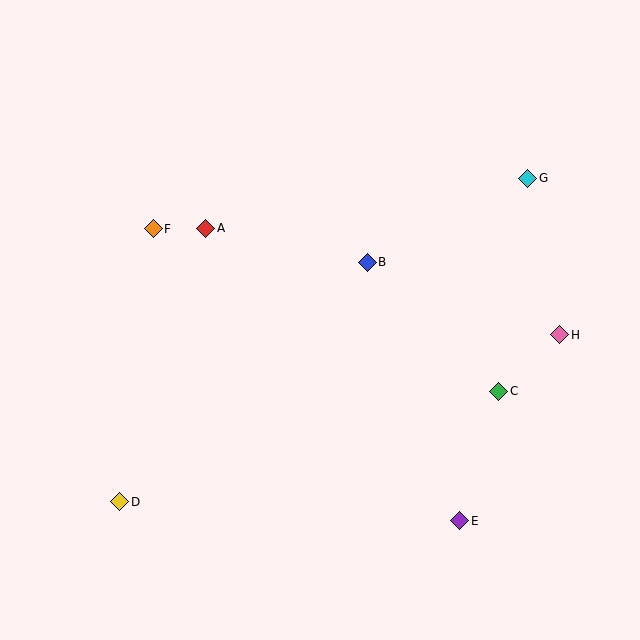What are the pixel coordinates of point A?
Point A is at (206, 228).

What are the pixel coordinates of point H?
Point H is at (560, 335).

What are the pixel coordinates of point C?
Point C is at (499, 391).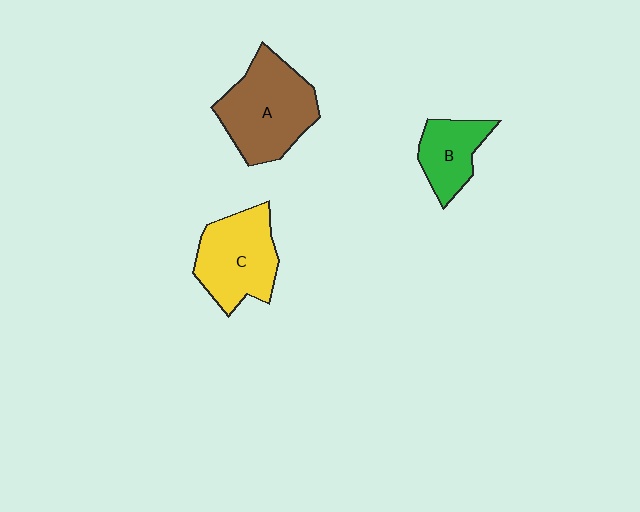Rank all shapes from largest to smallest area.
From largest to smallest: A (brown), C (yellow), B (green).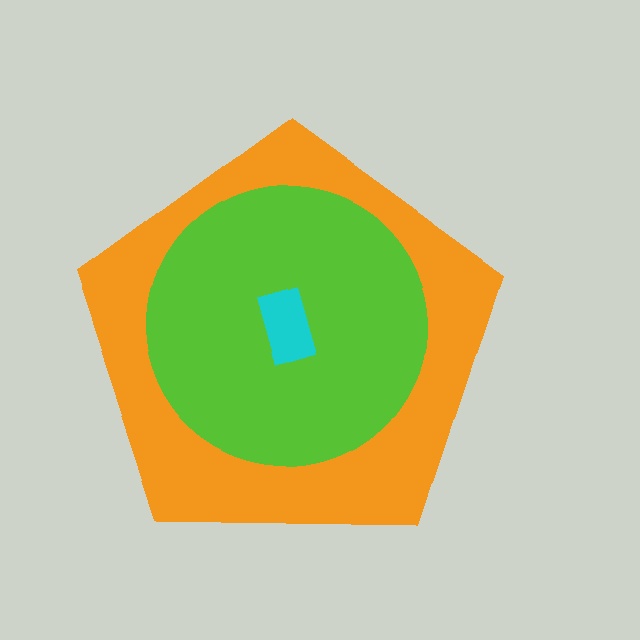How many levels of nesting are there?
3.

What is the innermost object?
The cyan rectangle.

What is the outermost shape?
The orange pentagon.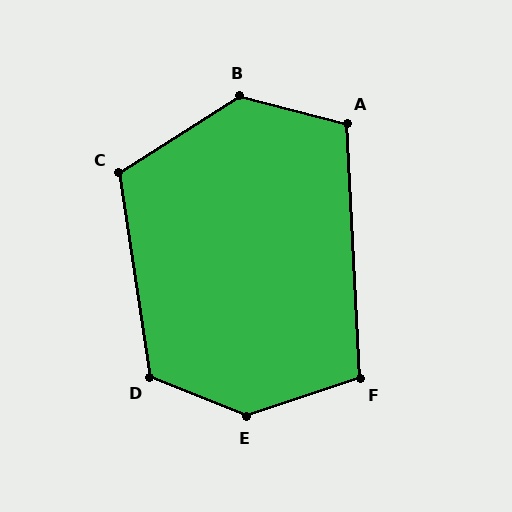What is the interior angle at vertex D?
Approximately 121 degrees (obtuse).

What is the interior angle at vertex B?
Approximately 133 degrees (obtuse).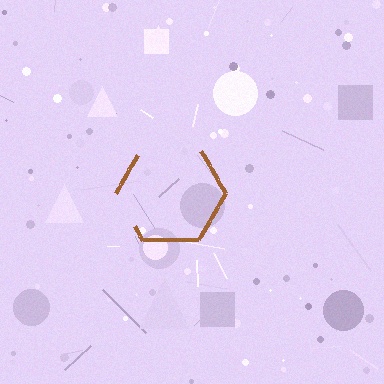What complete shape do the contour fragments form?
The contour fragments form a hexagon.